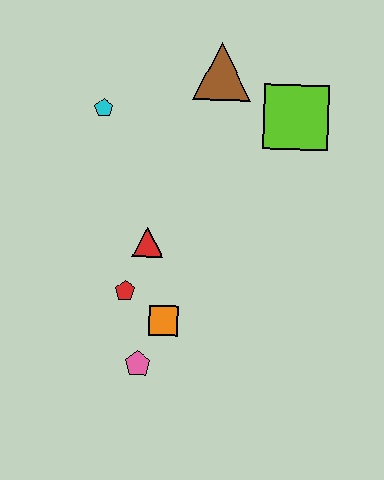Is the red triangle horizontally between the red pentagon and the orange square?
Yes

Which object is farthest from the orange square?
The brown triangle is farthest from the orange square.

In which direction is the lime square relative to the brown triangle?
The lime square is to the right of the brown triangle.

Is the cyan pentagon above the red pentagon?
Yes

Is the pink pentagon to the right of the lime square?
No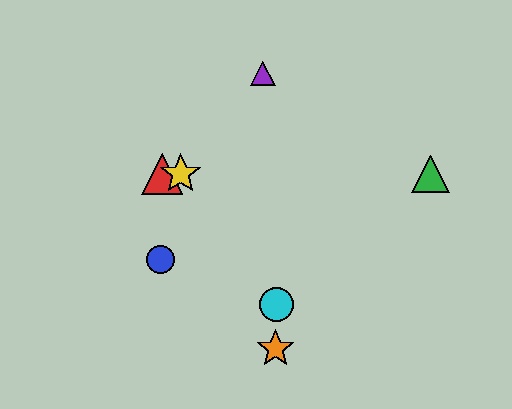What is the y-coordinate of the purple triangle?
The purple triangle is at y≈73.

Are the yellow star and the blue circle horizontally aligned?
No, the yellow star is at y≈174 and the blue circle is at y≈259.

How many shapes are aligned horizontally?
3 shapes (the red triangle, the green triangle, the yellow star) are aligned horizontally.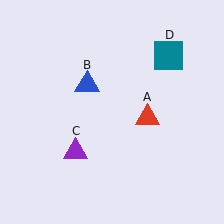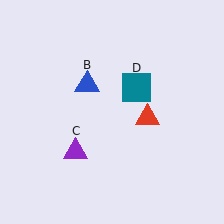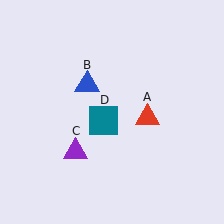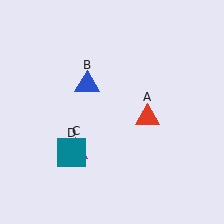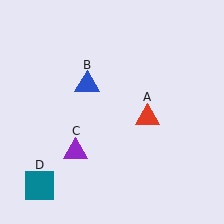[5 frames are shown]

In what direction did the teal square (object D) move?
The teal square (object D) moved down and to the left.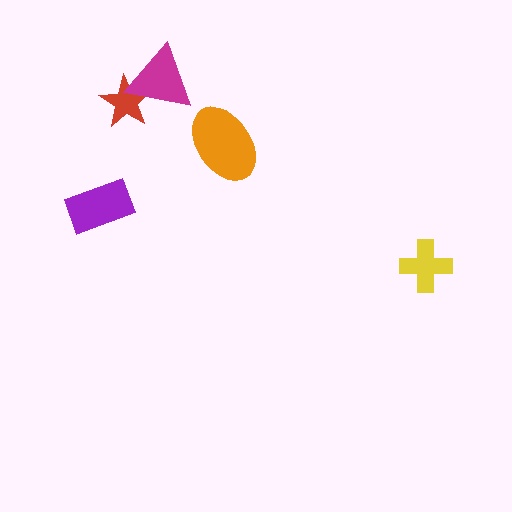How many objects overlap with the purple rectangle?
0 objects overlap with the purple rectangle.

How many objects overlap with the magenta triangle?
1 object overlaps with the magenta triangle.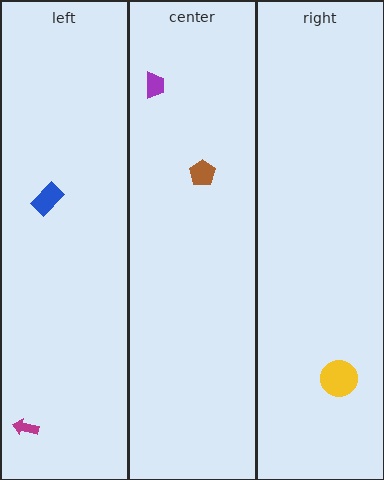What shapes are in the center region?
The brown pentagon, the purple trapezoid.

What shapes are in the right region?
The yellow circle.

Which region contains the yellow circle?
The right region.